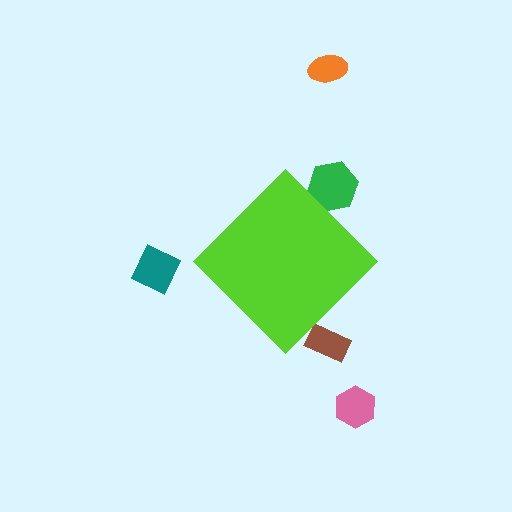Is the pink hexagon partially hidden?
No, the pink hexagon is fully visible.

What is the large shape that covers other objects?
A lime diamond.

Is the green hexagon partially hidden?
Yes, the green hexagon is partially hidden behind the lime diamond.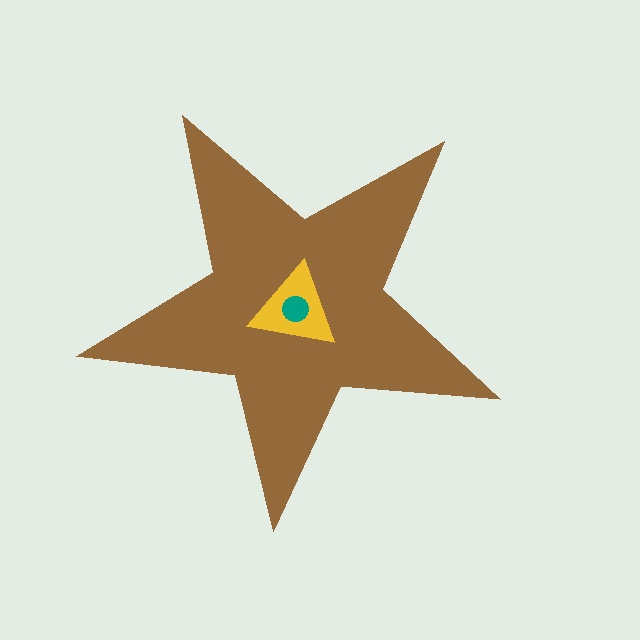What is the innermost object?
The teal circle.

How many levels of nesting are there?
3.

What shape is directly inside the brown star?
The yellow triangle.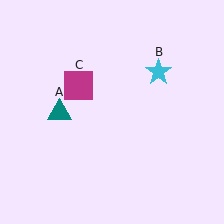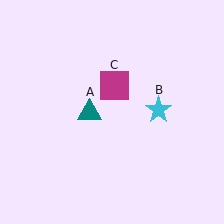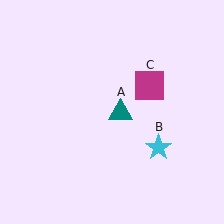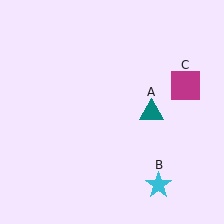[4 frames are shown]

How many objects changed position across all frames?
3 objects changed position: teal triangle (object A), cyan star (object B), magenta square (object C).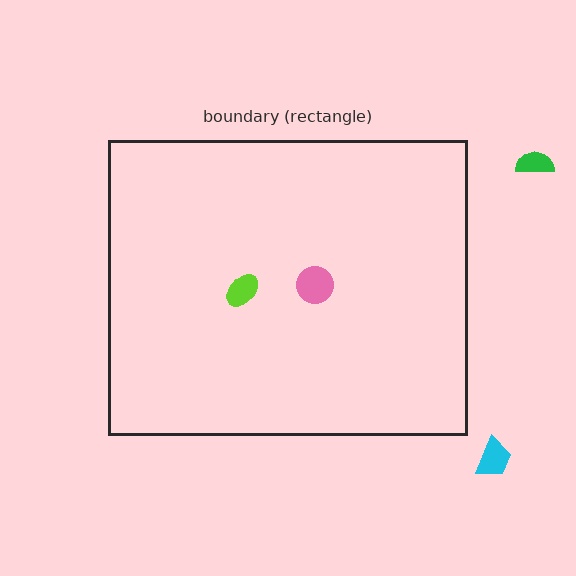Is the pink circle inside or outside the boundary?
Inside.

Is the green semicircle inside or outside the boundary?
Outside.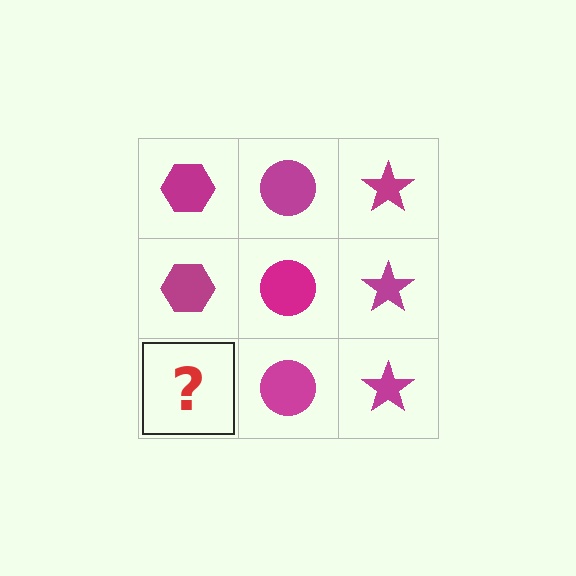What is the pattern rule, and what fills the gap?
The rule is that each column has a consistent shape. The gap should be filled with a magenta hexagon.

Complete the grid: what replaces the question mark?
The question mark should be replaced with a magenta hexagon.